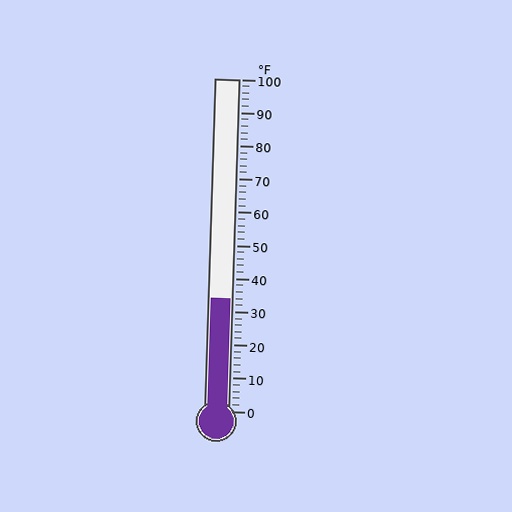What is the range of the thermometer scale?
The thermometer scale ranges from 0°F to 100°F.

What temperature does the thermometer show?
The thermometer shows approximately 34°F.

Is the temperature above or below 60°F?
The temperature is below 60°F.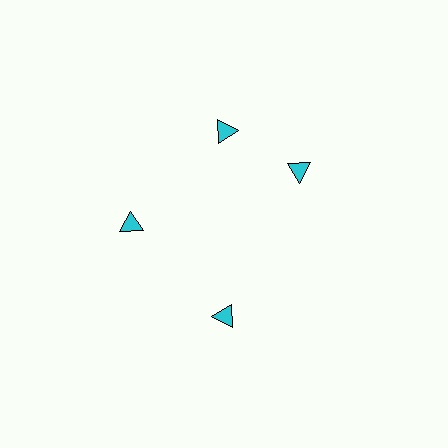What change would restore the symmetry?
The symmetry would be restored by rotating it back into even spacing with its neighbors so that all 4 triangles sit at equal angles and equal distance from the center.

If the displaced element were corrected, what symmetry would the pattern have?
It would have 4-fold rotational symmetry — the pattern would map onto itself every 90 degrees.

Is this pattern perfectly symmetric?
No. The 4 cyan triangles are arranged in a ring, but one element near the 3 o'clock position is rotated out of alignment along the ring, breaking the 4-fold rotational symmetry.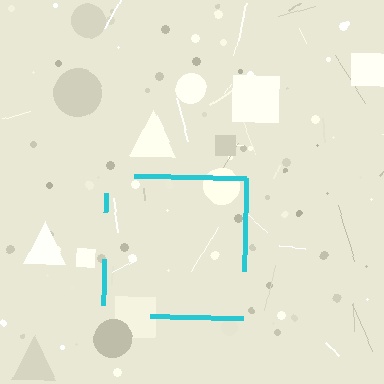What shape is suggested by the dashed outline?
The dashed outline suggests a square.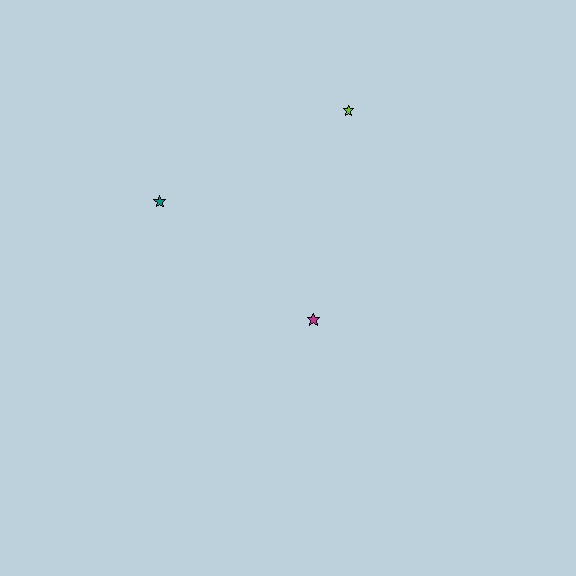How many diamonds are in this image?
There are no diamonds.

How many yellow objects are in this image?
There are no yellow objects.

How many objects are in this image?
There are 3 objects.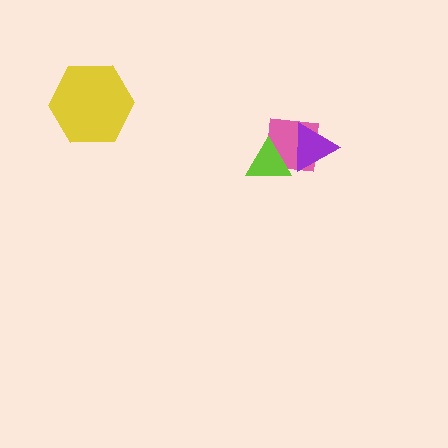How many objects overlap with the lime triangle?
2 objects overlap with the lime triangle.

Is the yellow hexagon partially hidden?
No, no other shape covers it.